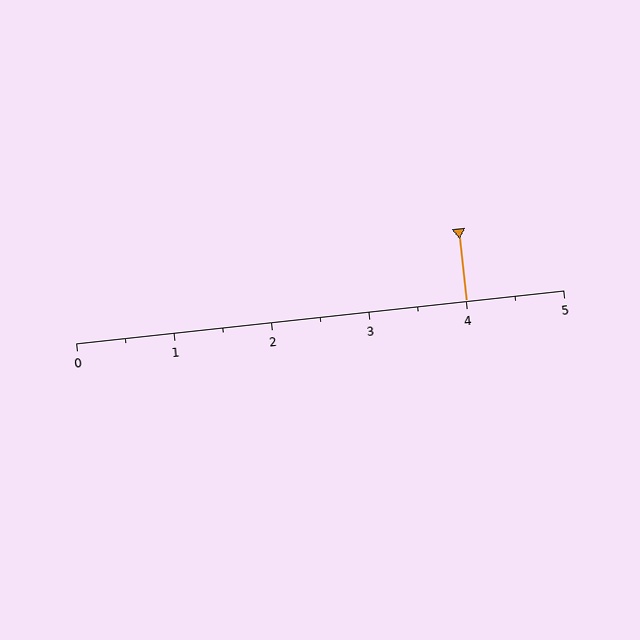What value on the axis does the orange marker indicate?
The marker indicates approximately 4.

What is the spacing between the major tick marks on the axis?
The major ticks are spaced 1 apart.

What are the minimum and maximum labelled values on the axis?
The axis runs from 0 to 5.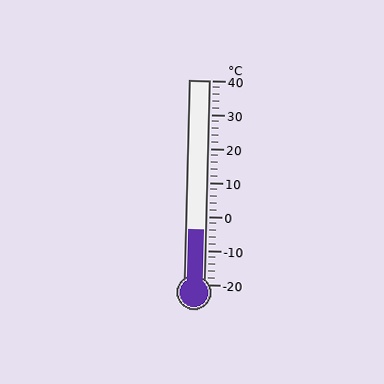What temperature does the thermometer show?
The thermometer shows approximately -4°C.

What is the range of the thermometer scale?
The thermometer scale ranges from -20°C to 40°C.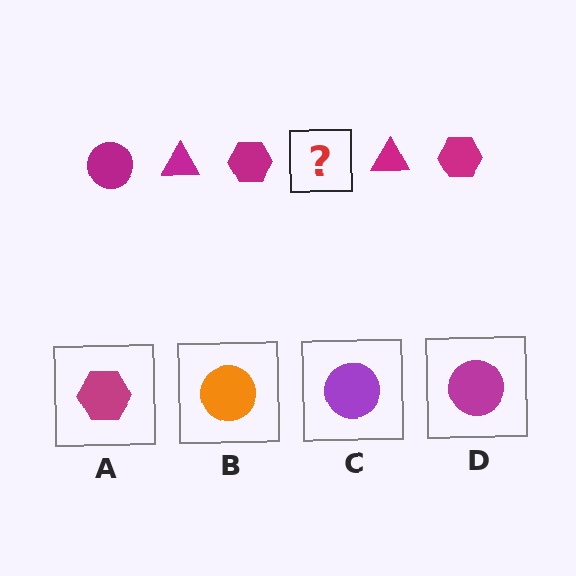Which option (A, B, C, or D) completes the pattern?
D.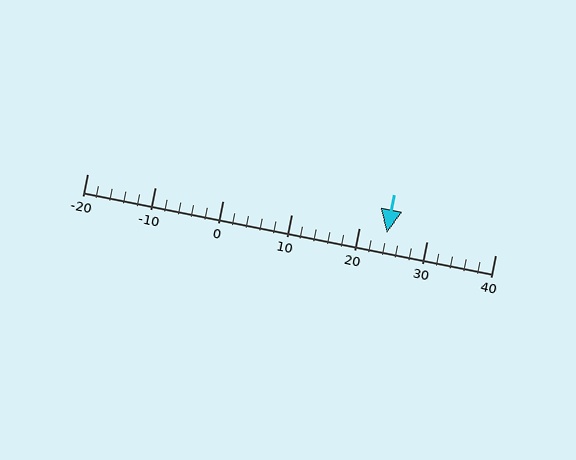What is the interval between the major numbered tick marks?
The major tick marks are spaced 10 units apart.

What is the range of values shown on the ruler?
The ruler shows values from -20 to 40.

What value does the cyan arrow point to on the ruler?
The cyan arrow points to approximately 24.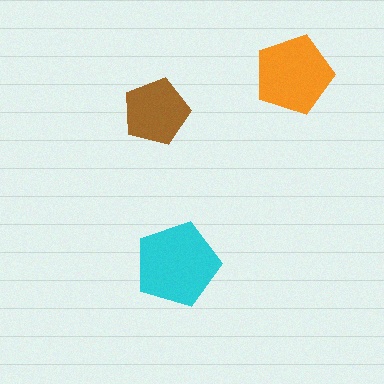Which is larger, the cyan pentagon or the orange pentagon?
The cyan one.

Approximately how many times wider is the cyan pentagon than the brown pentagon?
About 1.5 times wider.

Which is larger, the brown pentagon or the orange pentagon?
The orange one.